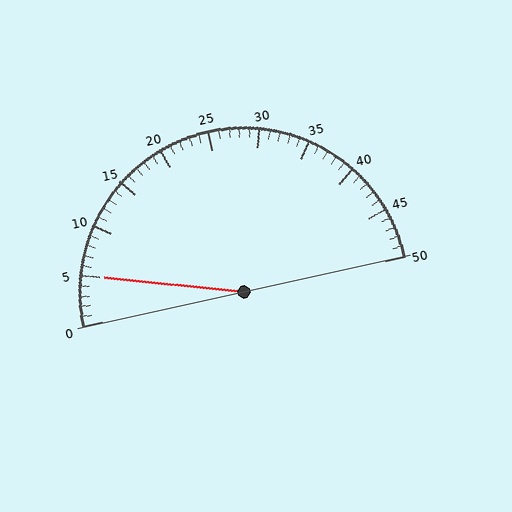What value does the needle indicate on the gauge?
The needle indicates approximately 5.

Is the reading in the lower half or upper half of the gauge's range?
The reading is in the lower half of the range (0 to 50).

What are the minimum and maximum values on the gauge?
The gauge ranges from 0 to 50.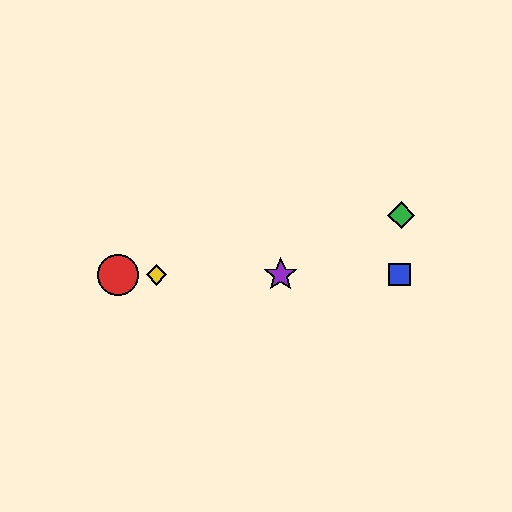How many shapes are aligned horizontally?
4 shapes (the red circle, the blue square, the yellow diamond, the purple star) are aligned horizontally.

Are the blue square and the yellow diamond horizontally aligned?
Yes, both are at y≈275.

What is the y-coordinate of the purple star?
The purple star is at y≈275.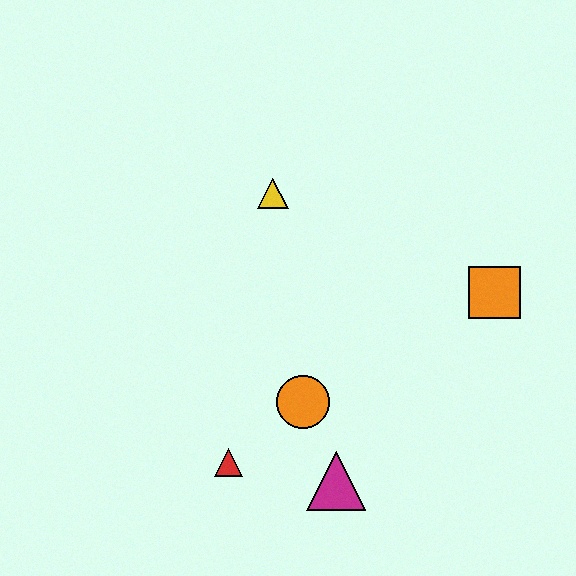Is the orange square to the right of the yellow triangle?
Yes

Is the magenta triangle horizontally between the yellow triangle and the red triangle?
No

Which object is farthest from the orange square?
The red triangle is farthest from the orange square.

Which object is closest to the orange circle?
The magenta triangle is closest to the orange circle.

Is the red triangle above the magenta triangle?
Yes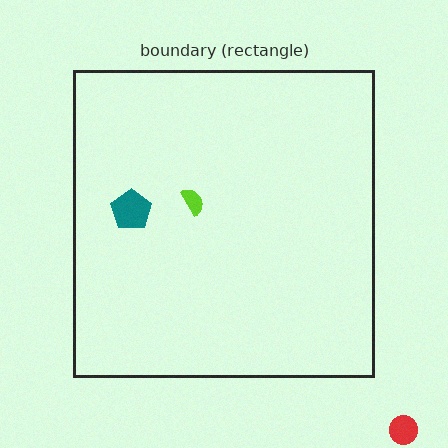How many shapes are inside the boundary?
2 inside, 1 outside.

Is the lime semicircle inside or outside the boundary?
Inside.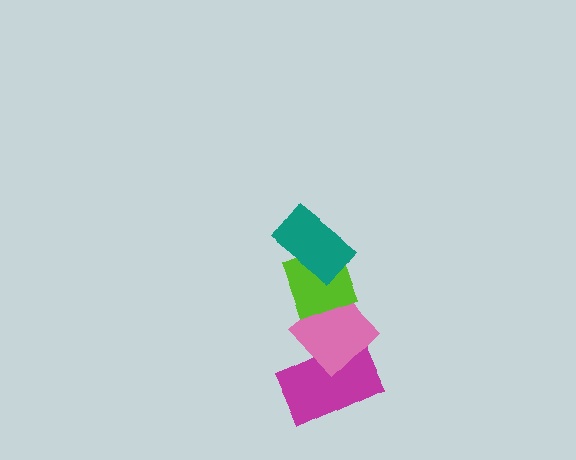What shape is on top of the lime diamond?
The teal rectangle is on top of the lime diamond.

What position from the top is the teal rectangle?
The teal rectangle is 1st from the top.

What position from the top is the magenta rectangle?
The magenta rectangle is 4th from the top.